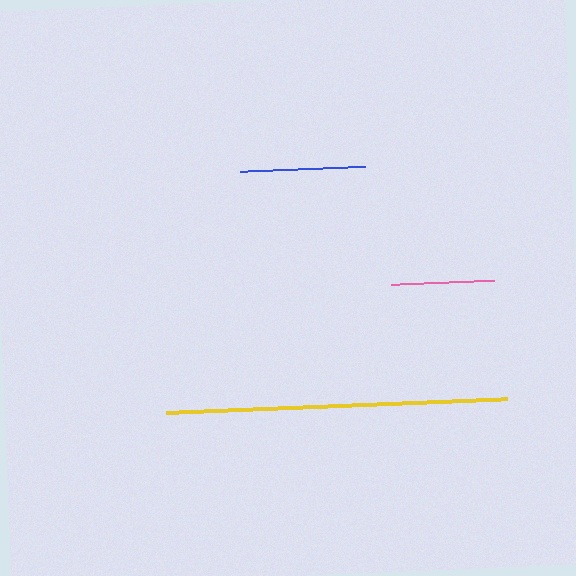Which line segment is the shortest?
The pink line is the shortest at approximately 103 pixels.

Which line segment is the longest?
The yellow line is the longest at approximately 341 pixels.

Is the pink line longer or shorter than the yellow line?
The yellow line is longer than the pink line.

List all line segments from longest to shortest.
From longest to shortest: yellow, blue, pink.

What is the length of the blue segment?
The blue segment is approximately 125 pixels long.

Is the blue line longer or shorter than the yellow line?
The yellow line is longer than the blue line.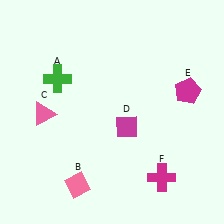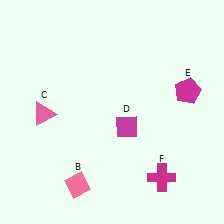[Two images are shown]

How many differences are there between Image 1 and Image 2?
There is 1 difference between the two images.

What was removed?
The green cross (A) was removed in Image 2.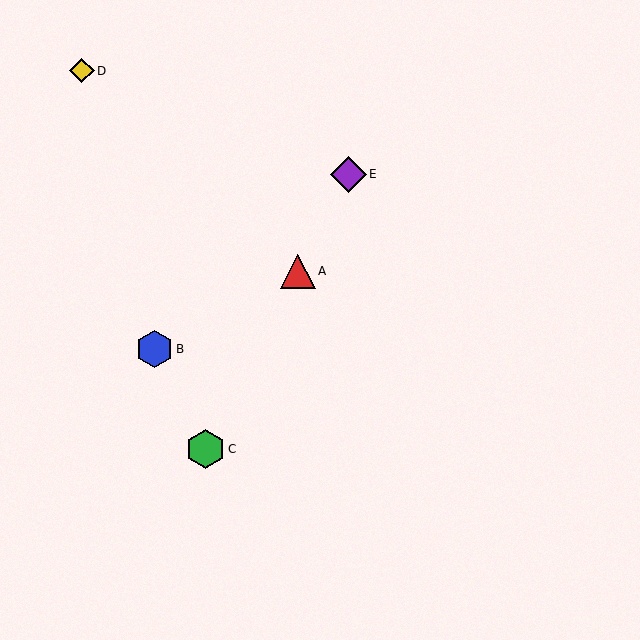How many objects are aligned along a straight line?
3 objects (A, C, E) are aligned along a straight line.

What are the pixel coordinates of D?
Object D is at (82, 71).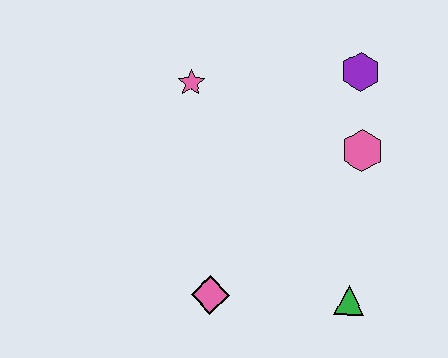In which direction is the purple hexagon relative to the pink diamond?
The purple hexagon is above the pink diamond.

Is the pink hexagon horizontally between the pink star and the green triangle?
No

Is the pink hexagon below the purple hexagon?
Yes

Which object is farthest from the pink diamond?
The purple hexagon is farthest from the pink diamond.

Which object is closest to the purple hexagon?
The pink hexagon is closest to the purple hexagon.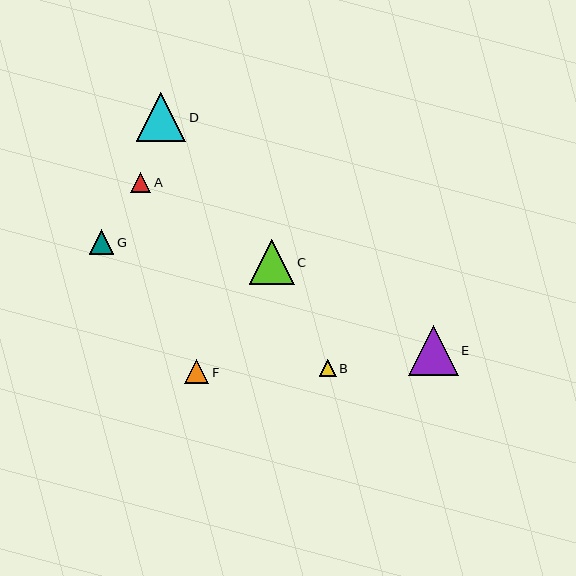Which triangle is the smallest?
Triangle B is the smallest with a size of approximately 17 pixels.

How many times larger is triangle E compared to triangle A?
Triangle E is approximately 2.5 times the size of triangle A.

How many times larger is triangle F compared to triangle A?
Triangle F is approximately 1.2 times the size of triangle A.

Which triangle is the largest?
Triangle E is the largest with a size of approximately 50 pixels.